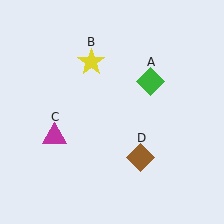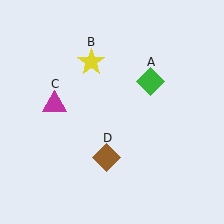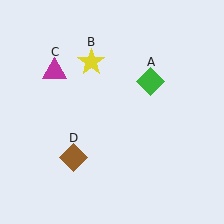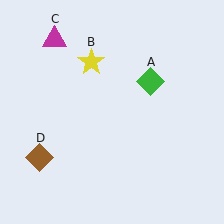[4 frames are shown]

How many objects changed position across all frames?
2 objects changed position: magenta triangle (object C), brown diamond (object D).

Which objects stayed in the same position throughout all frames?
Green diamond (object A) and yellow star (object B) remained stationary.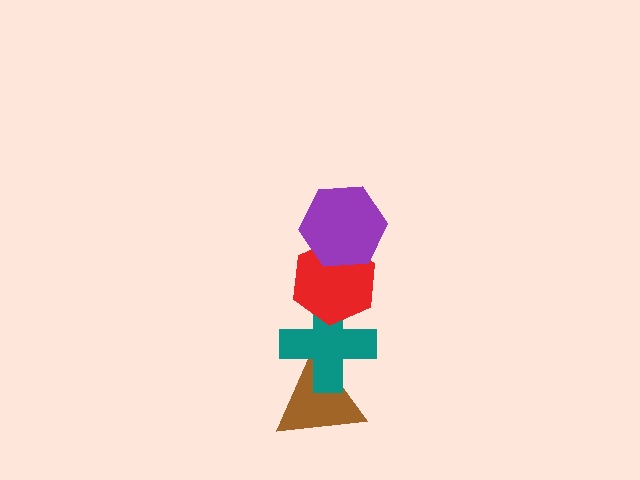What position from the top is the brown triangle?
The brown triangle is 4th from the top.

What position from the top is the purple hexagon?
The purple hexagon is 1st from the top.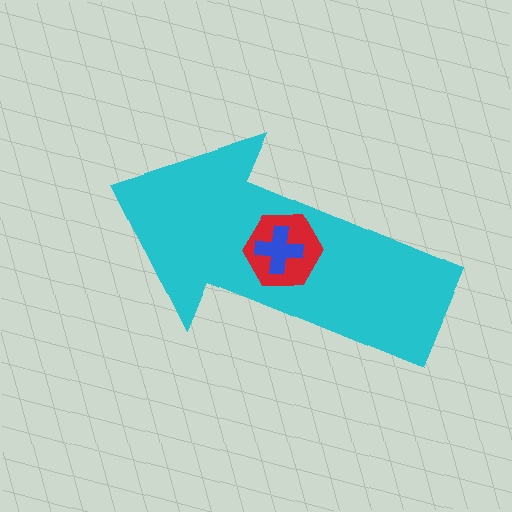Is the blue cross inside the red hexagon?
Yes.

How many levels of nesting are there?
3.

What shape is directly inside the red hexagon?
The blue cross.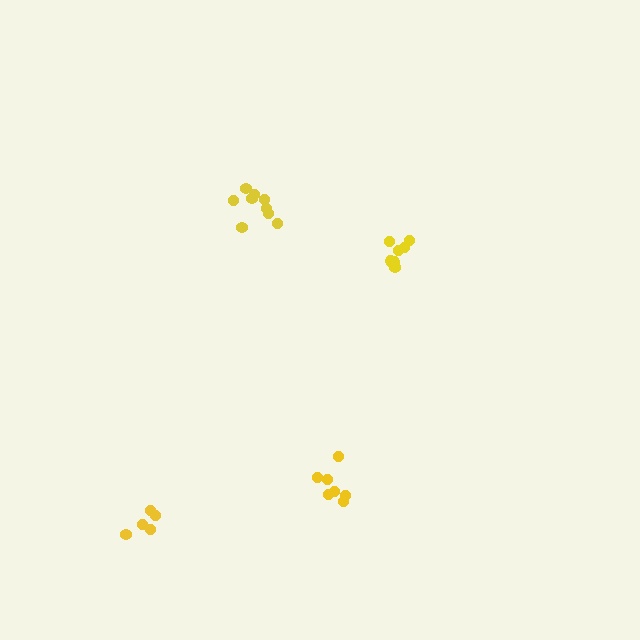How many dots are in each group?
Group 1: 5 dots, Group 2: 7 dots, Group 3: 9 dots, Group 4: 7 dots (28 total).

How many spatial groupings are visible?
There are 4 spatial groupings.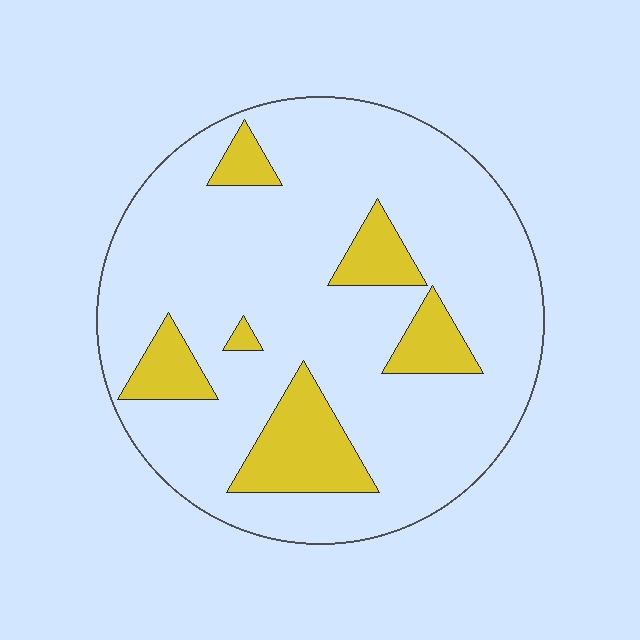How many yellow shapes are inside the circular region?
6.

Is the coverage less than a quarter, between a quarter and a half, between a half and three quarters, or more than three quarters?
Less than a quarter.